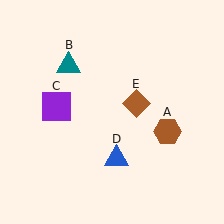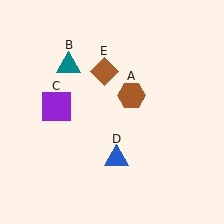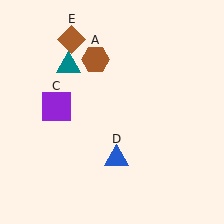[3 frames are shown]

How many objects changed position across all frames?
2 objects changed position: brown hexagon (object A), brown diamond (object E).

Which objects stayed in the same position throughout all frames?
Teal triangle (object B) and purple square (object C) and blue triangle (object D) remained stationary.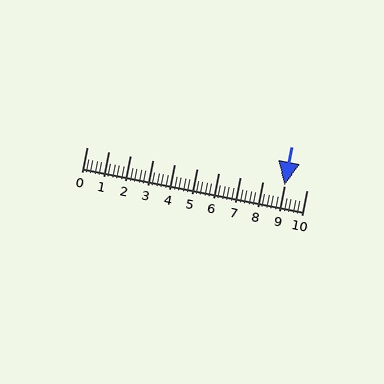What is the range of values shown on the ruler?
The ruler shows values from 0 to 10.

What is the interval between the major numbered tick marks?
The major tick marks are spaced 1 units apart.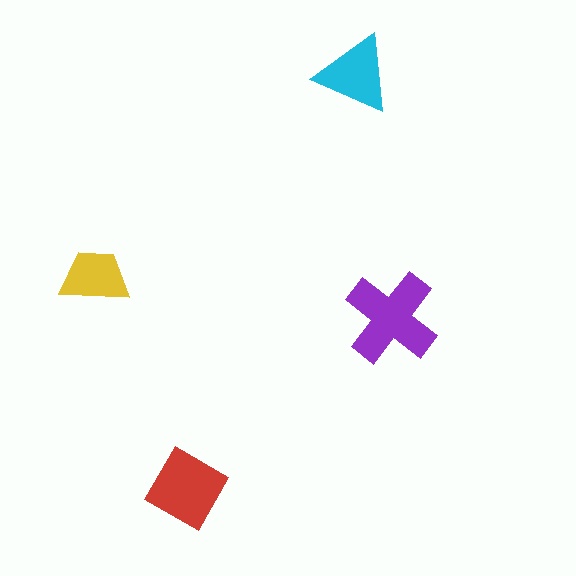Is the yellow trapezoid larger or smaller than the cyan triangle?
Smaller.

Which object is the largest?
The purple cross.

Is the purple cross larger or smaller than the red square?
Larger.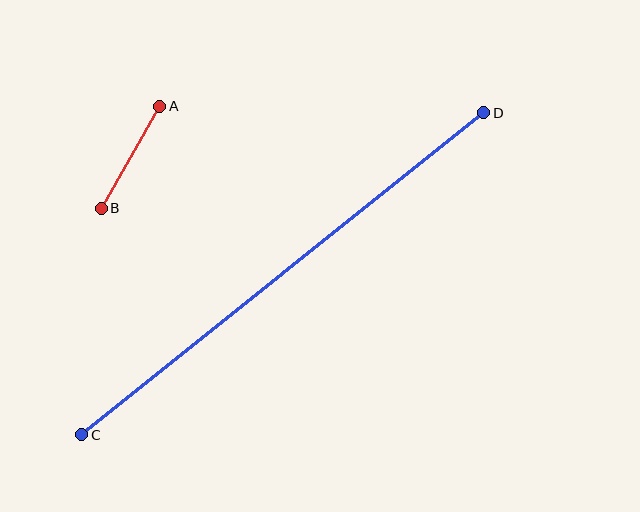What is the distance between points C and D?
The distance is approximately 515 pixels.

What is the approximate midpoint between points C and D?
The midpoint is at approximately (283, 274) pixels.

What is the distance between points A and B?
The distance is approximately 118 pixels.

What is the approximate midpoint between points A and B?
The midpoint is at approximately (131, 157) pixels.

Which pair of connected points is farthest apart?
Points C and D are farthest apart.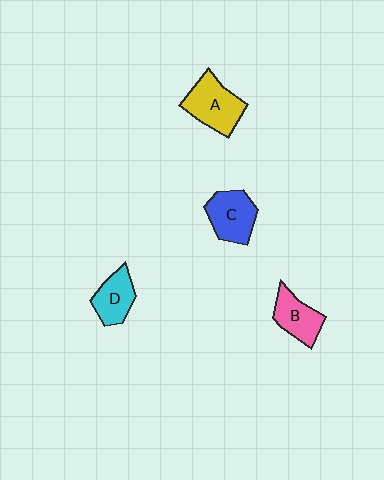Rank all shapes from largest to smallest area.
From largest to smallest: A (yellow), C (blue), B (pink), D (cyan).